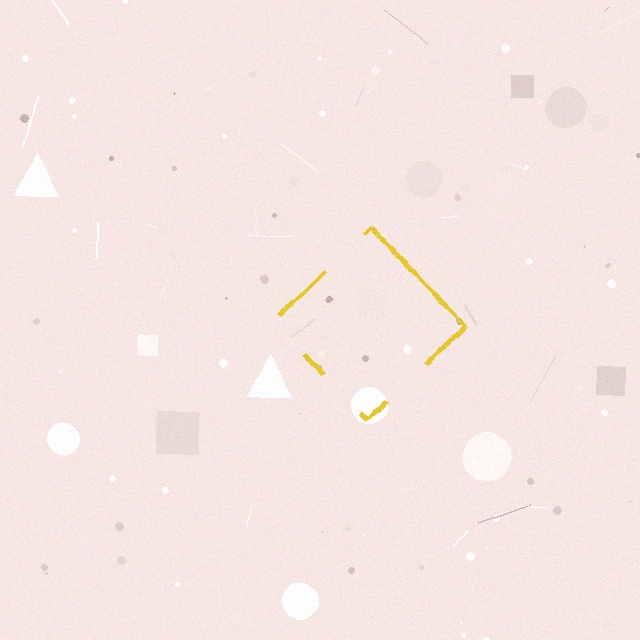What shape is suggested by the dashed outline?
The dashed outline suggests a diamond.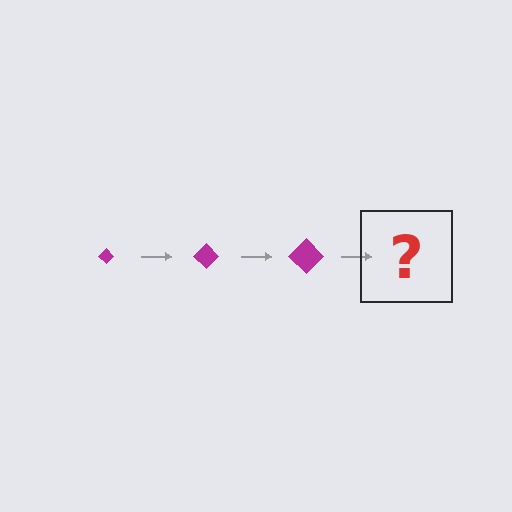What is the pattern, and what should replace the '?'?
The pattern is that the diamond gets progressively larger each step. The '?' should be a magenta diamond, larger than the previous one.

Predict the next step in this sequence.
The next step is a magenta diamond, larger than the previous one.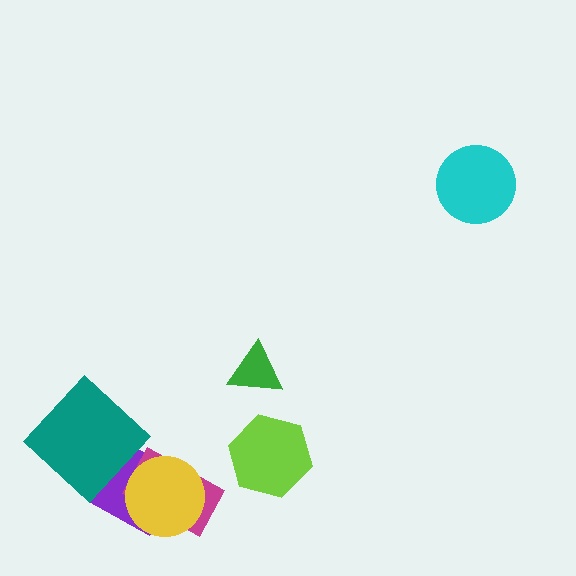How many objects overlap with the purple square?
3 objects overlap with the purple square.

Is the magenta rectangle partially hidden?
Yes, it is partially covered by another shape.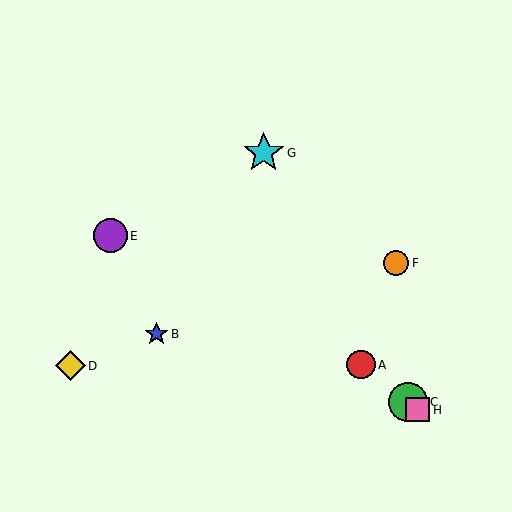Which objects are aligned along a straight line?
Objects A, C, H are aligned along a straight line.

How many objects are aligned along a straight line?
3 objects (A, C, H) are aligned along a straight line.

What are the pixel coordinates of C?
Object C is at (408, 402).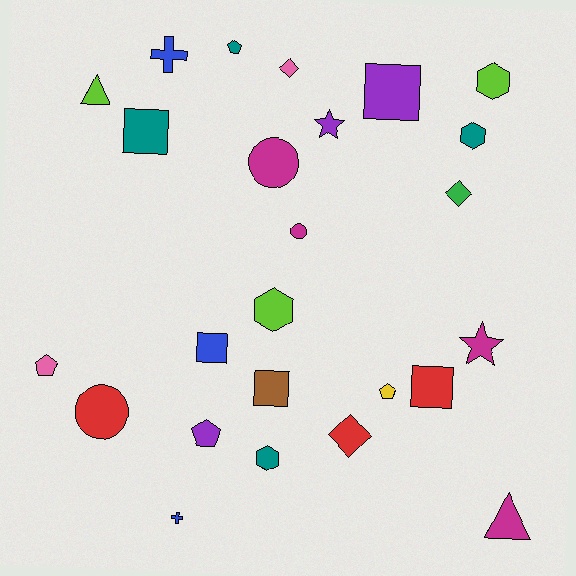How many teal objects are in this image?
There are 4 teal objects.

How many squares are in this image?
There are 5 squares.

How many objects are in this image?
There are 25 objects.